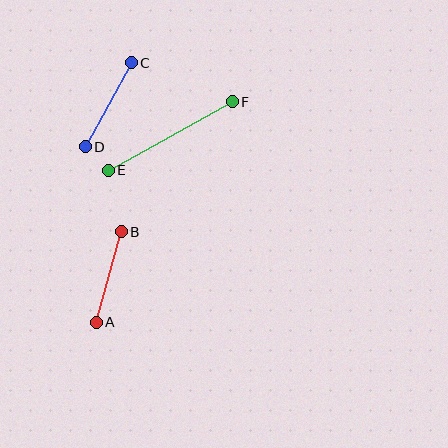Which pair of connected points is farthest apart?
Points E and F are farthest apart.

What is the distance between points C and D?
The distance is approximately 96 pixels.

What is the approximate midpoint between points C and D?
The midpoint is at approximately (108, 105) pixels.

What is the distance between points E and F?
The distance is approximately 142 pixels.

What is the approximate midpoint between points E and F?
The midpoint is at approximately (170, 136) pixels.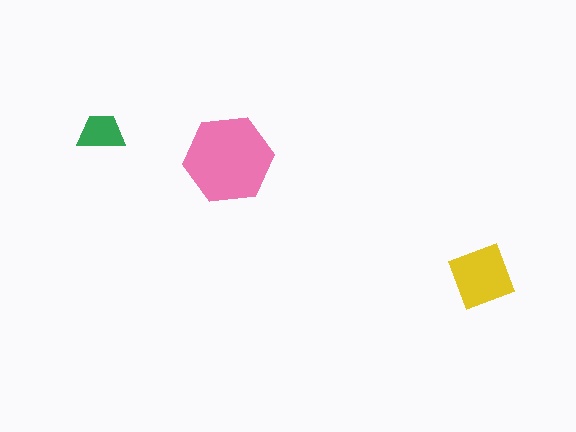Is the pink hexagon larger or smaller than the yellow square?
Larger.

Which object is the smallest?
The green trapezoid.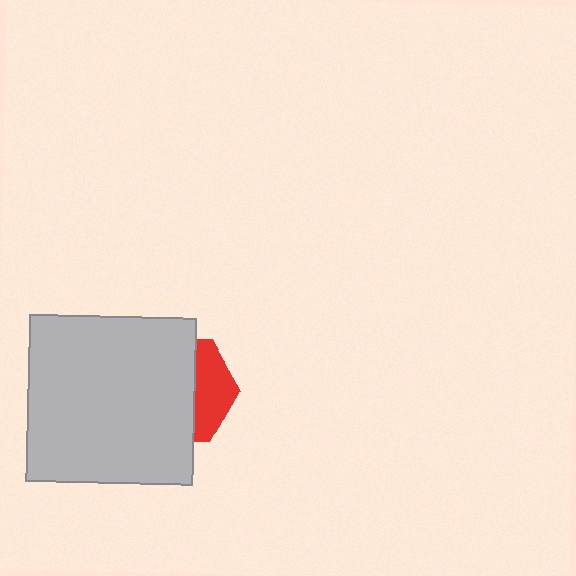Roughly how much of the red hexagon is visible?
A small part of it is visible (roughly 35%).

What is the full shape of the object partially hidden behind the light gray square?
The partially hidden object is a red hexagon.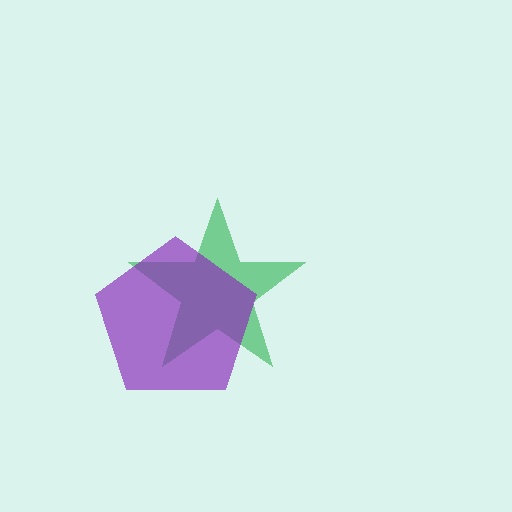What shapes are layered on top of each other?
The layered shapes are: a green star, a purple pentagon.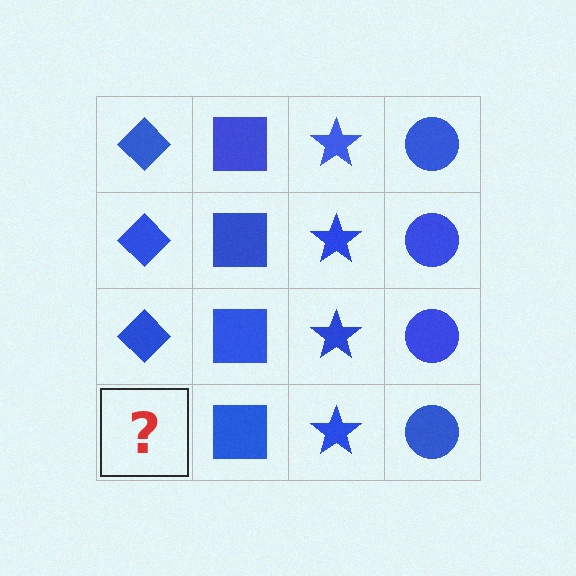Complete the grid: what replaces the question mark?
The question mark should be replaced with a blue diamond.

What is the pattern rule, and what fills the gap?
The rule is that each column has a consistent shape. The gap should be filled with a blue diamond.